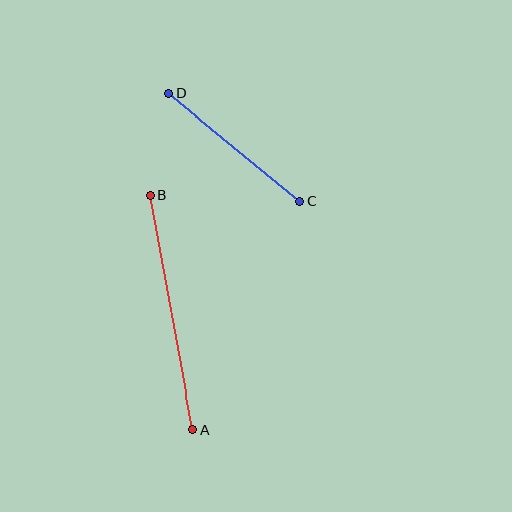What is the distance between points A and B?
The distance is approximately 239 pixels.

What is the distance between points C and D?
The distance is approximately 171 pixels.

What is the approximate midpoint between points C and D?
The midpoint is at approximately (234, 147) pixels.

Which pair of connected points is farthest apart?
Points A and B are farthest apart.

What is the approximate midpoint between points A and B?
The midpoint is at approximately (172, 312) pixels.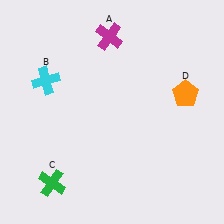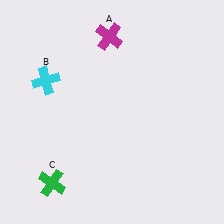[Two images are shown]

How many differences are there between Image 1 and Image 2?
There is 1 difference between the two images.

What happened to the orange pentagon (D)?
The orange pentagon (D) was removed in Image 2. It was in the top-right area of Image 1.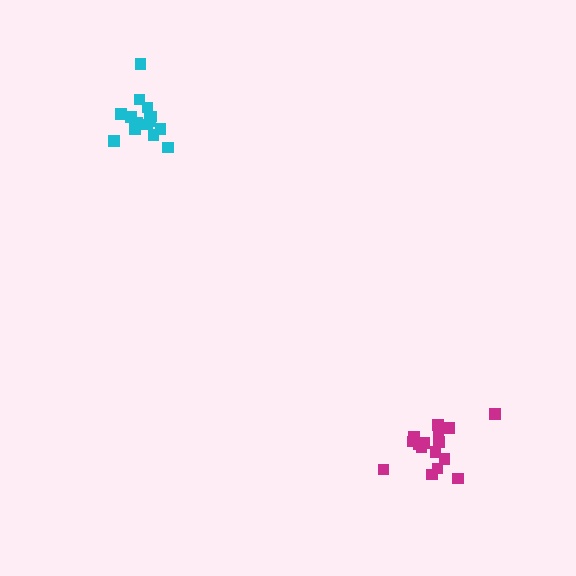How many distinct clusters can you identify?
There are 2 distinct clusters.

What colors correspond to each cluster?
The clusters are colored: cyan, magenta.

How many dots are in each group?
Group 1: 16 dots, Group 2: 16 dots (32 total).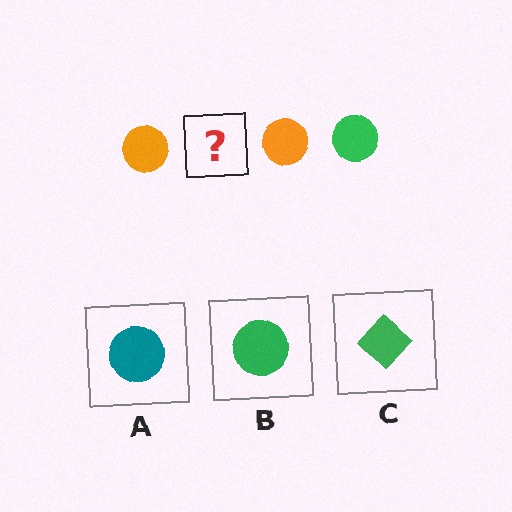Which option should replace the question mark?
Option B.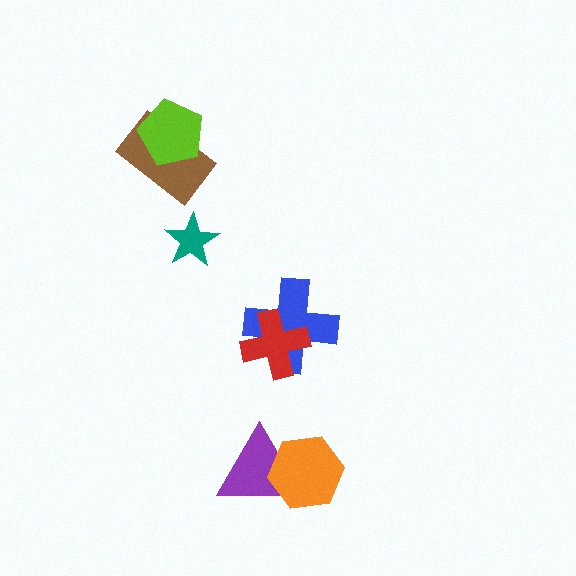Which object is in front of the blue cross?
The red cross is in front of the blue cross.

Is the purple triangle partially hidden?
Yes, it is partially covered by another shape.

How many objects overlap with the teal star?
0 objects overlap with the teal star.